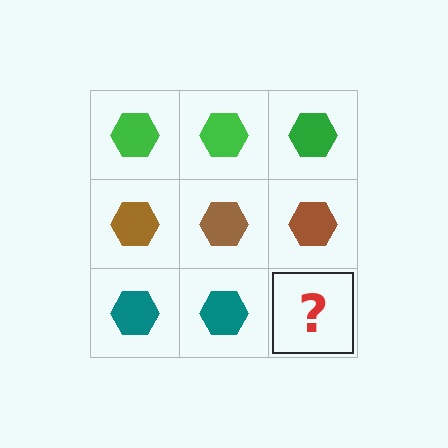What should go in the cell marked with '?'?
The missing cell should contain a teal hexagon.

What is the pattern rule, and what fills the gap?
The rule is that each row has a consistent color. The gap should be filled with a teal hexagon.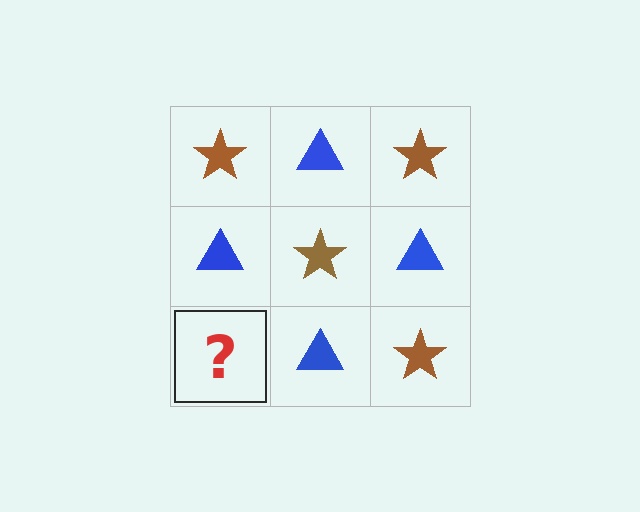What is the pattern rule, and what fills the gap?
The rule is that it alternates brown star and blue triangle in a checkerboard pattern. The gap should be filled with a brown star.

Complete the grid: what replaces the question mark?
The question mark should be replaced with a brown star.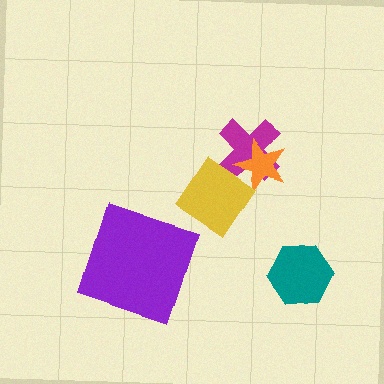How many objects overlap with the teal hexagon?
0 objects overlap with the teal hexagon.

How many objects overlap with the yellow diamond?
0 objects overlap with the yellow diamond.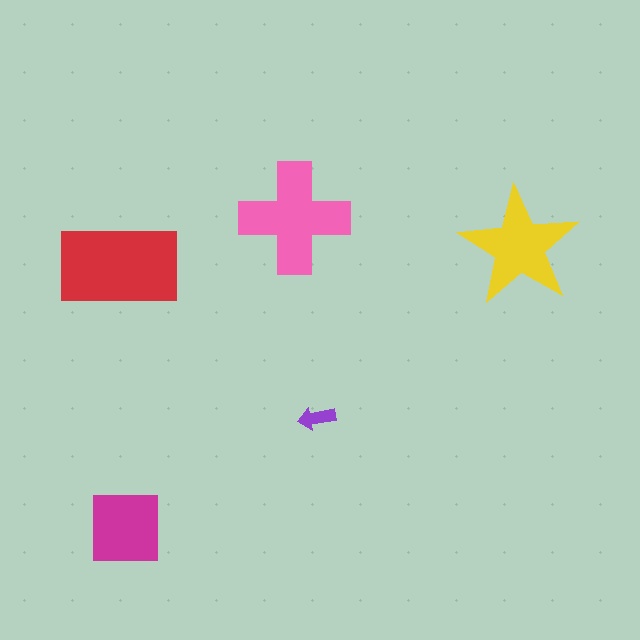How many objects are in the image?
There are 5 objects in the image.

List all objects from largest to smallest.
The red rectangle, the pink cross, the yellow star, the magenta square, the purple arrow.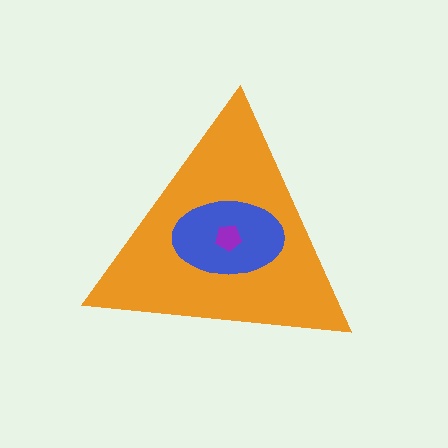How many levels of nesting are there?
3.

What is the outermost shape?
The orange triangle.